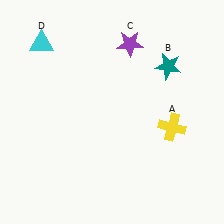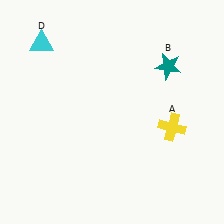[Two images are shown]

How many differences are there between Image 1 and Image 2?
There is 1 difference between the two images.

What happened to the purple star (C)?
The purple star (C) was removed in Image 2. It was in the top-right area of Image 1.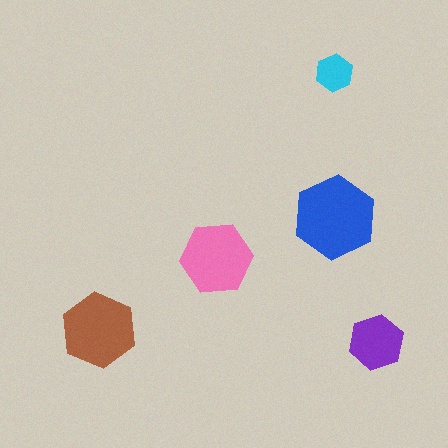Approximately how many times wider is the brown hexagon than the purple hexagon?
About 1.5 times wider.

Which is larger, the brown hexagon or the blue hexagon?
The blue one.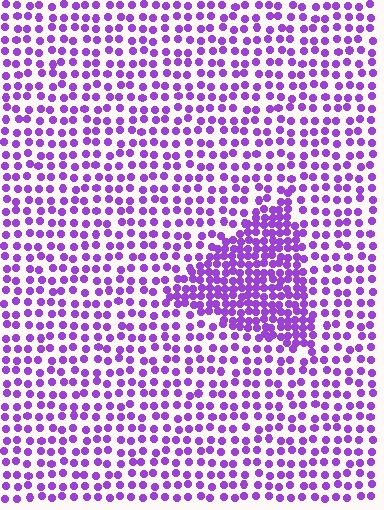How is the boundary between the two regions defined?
The boundary is defined by a change in element density (approximately 2.1x ratio). All elements are the same color, size, and shape.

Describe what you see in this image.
The image contains small purple elements arranged at two different densities. A triangle-shaped region is visible where the elements are more densely packed than the surrounding area.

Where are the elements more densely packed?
The elements are more densely packed inside the triangle boundary.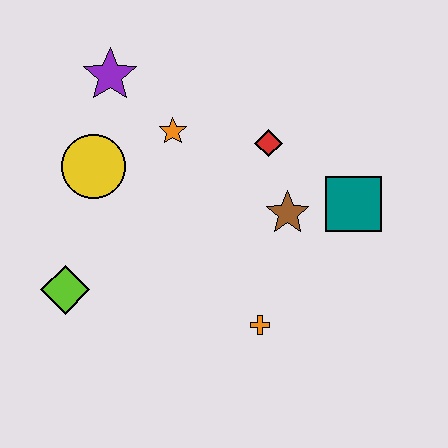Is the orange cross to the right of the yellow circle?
Yes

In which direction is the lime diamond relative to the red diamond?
The lime diamond is to the left of the red diamond.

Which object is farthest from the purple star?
The orange cross is farthest from the purple star.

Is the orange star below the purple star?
Yes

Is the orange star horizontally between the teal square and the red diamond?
No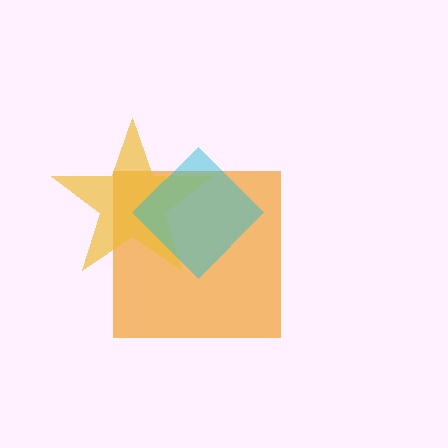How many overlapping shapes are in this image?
There are 3 overlapping shapes in the image.